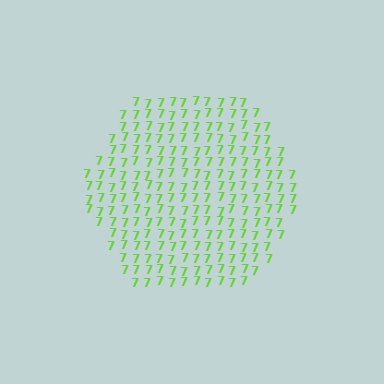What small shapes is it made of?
It is made of small digit 7's.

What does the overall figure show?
The overall figure shows a hexagon.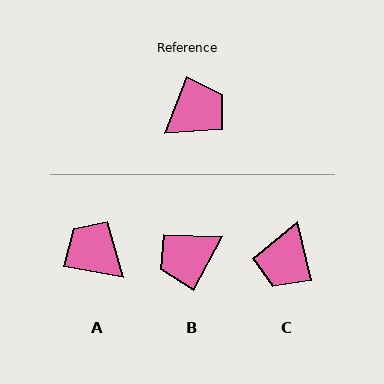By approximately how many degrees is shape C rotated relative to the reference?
Approximately 145 degrees clockwise.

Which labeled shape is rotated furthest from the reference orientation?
B, about 174 degrees away.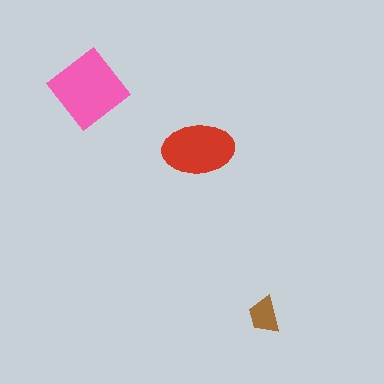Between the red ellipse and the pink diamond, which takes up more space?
The pink diamond.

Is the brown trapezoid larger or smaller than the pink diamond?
Smaller.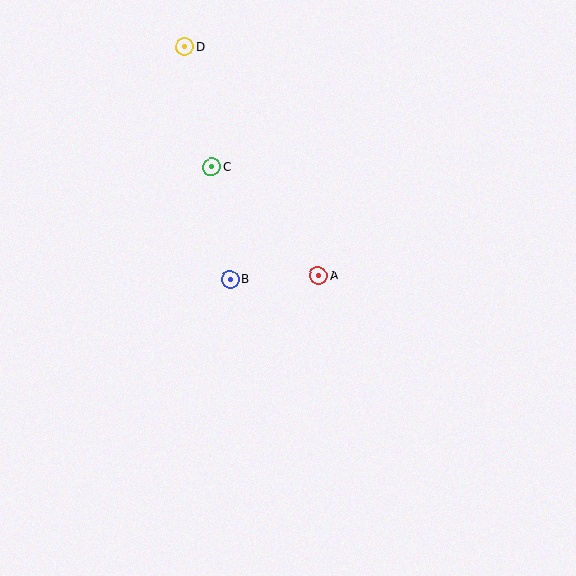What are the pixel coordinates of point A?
Point A is at (318, 276).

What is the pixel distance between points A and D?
The distance between A and D is 265 pixels.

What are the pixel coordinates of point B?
Point B is at (230, 280).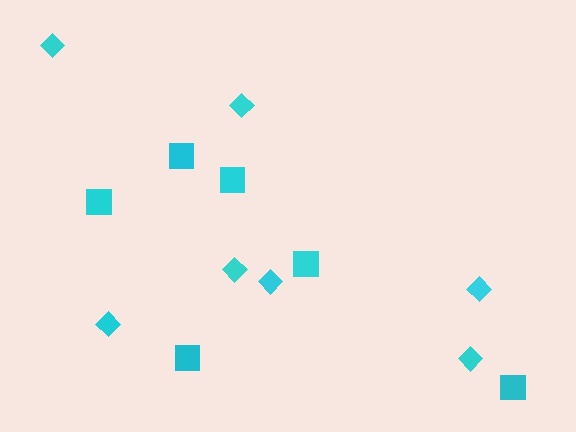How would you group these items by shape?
There are 2 groups: one group of squares (6) and one group of diamonds (7).